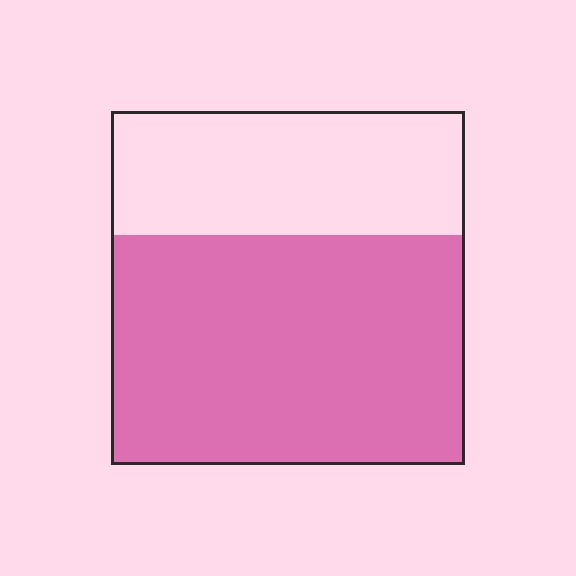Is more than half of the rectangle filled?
Yes.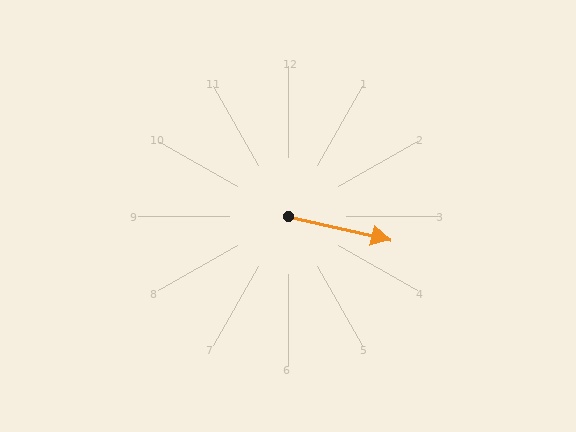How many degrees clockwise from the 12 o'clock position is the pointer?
Approximately 103 degrees.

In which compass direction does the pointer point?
East.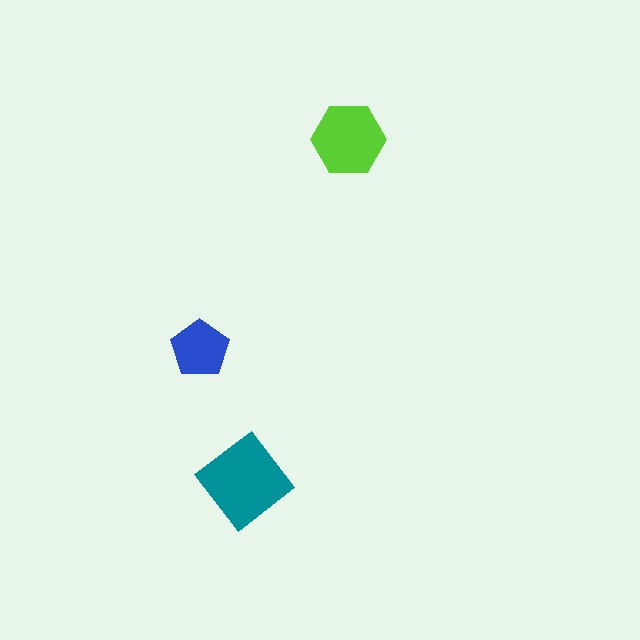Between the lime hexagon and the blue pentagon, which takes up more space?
The lime hexagon.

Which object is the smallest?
The blue pentagon.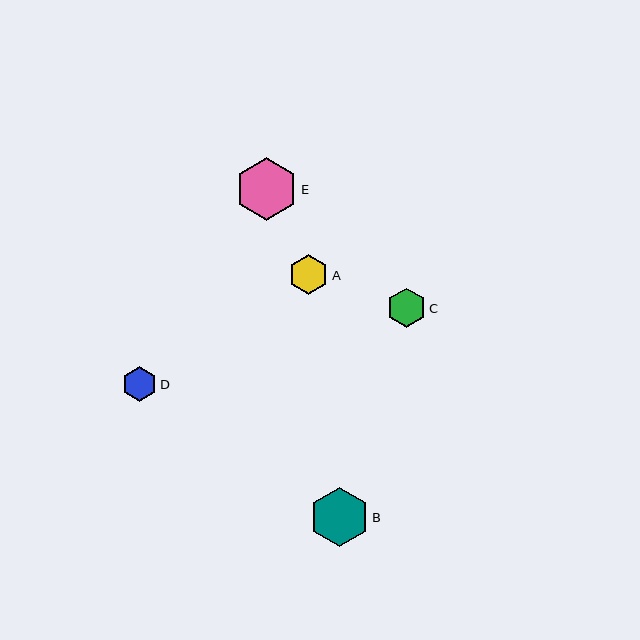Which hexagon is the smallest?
Hexagon D is the smallest with a size of approximately 35 pixels.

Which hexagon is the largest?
Hexagon E is the largest with a size of approximately 63 pixels.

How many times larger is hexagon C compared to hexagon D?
Hexagon C is approximately 1.1 times the size of hexagon D.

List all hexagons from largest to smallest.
From largest to smallest: E, B, A, C, D.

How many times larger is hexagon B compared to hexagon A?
Hexagon B is approximately 1.5 times the size of hexagon A.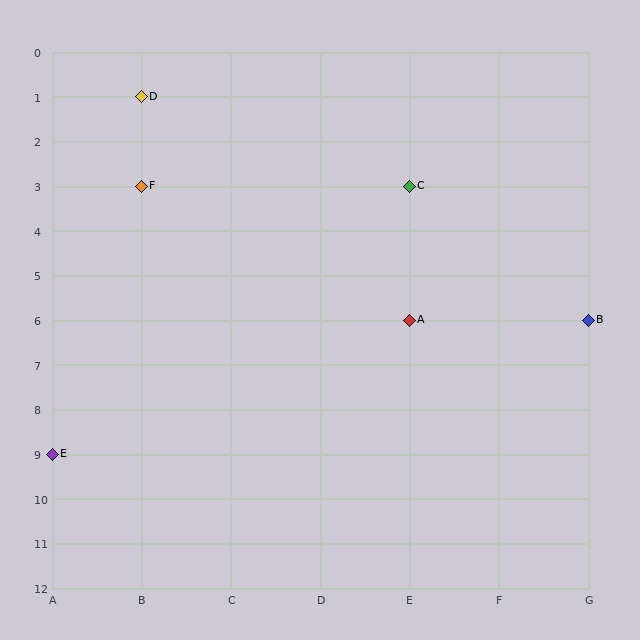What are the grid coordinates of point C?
Point C is at grid coordinates (E, 3).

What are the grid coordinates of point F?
Point F is at grid coordinates (B, 3).